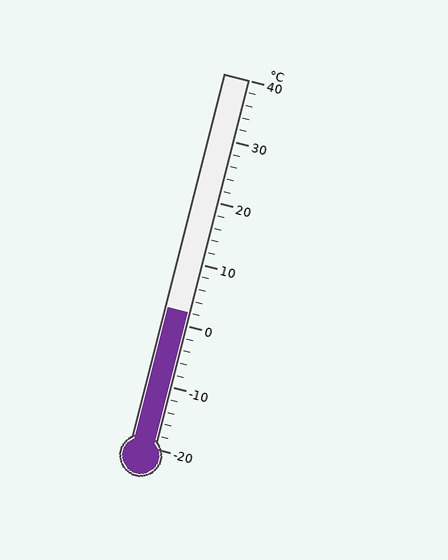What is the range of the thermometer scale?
The thermometer scale ranges from -20°C to 40°C.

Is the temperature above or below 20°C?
The temperature is below 20°C.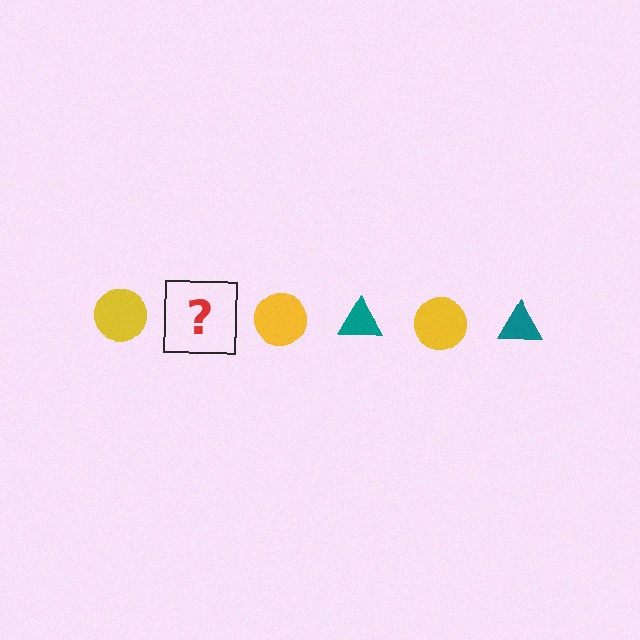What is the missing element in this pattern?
The missing element is a teal triangle.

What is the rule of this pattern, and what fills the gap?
The rule is that the pattern alternates between yellow circle and teal triangle. The gap should be filled with a teal triangle.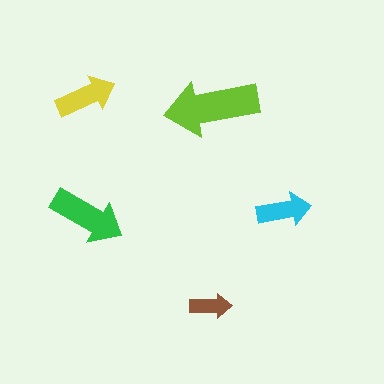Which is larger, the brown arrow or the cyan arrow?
The cyan one.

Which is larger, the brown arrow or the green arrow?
The green one.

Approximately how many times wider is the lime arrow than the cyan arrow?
About 1.5 times wider.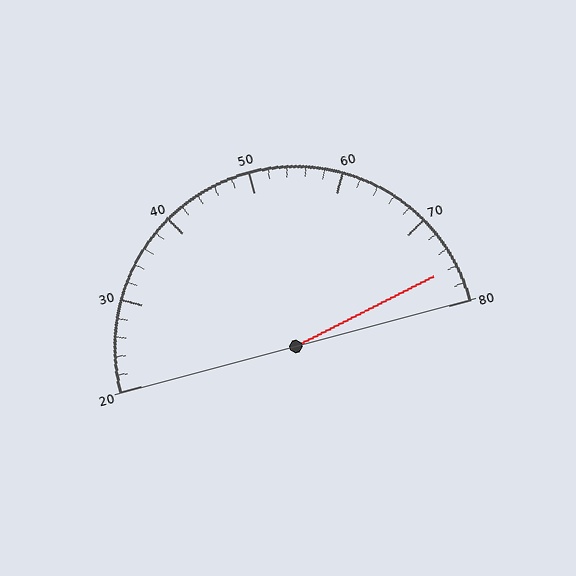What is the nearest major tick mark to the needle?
The nearest major tick mark is 80.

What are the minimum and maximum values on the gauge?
The gauge ranges from 20 to 80.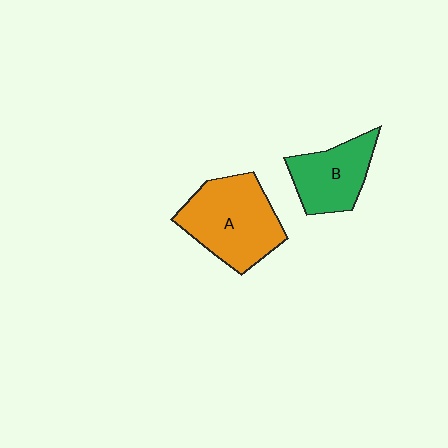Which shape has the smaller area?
Shape B (green).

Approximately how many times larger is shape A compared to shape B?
Approximately 1.5 times.